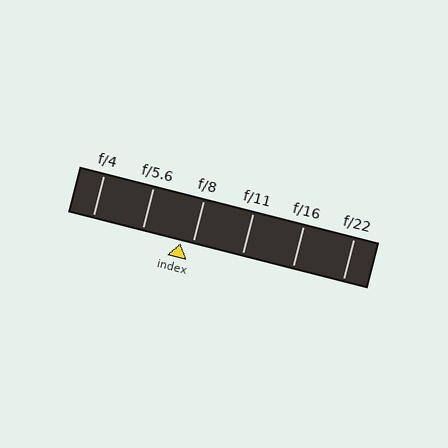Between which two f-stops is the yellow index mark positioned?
The index mark is between f/5.6 and f/8.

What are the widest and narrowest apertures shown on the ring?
The widest aperture shown is f/4 and the narrowest is f/22.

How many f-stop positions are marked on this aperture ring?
There are 6 f-stop positions marked.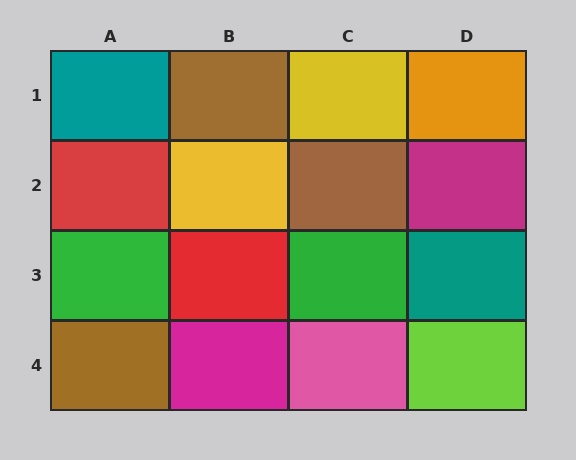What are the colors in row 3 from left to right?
Green, red, green, teal.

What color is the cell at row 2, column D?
Magenta.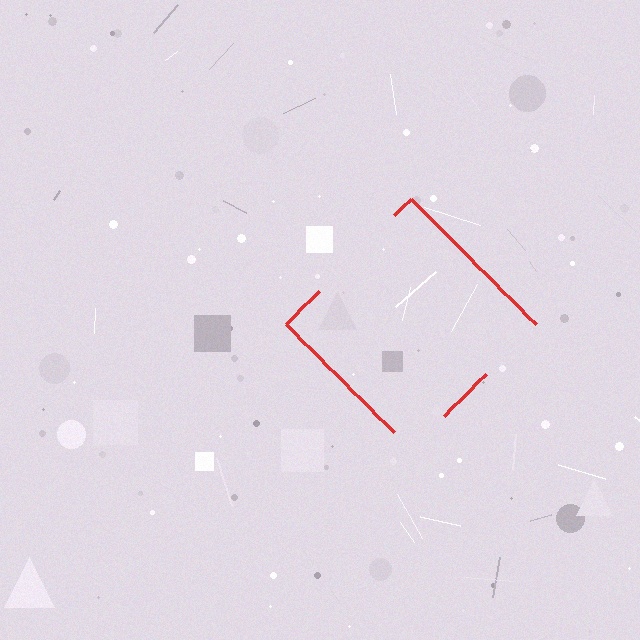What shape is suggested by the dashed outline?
The dashed outline suggests a diamond.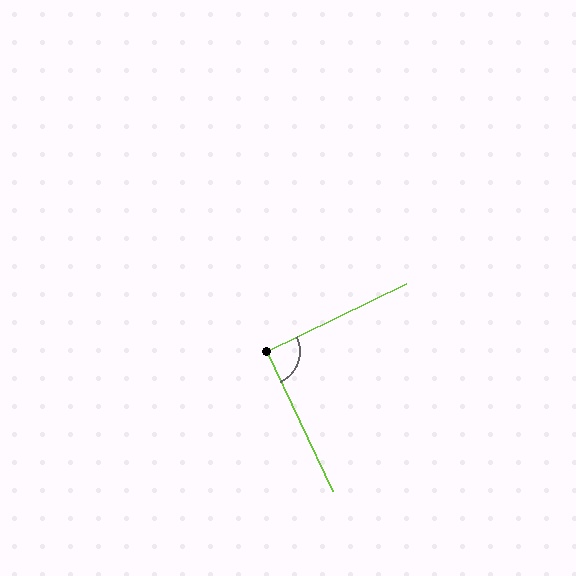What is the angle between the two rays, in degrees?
Approximately 91 degrees.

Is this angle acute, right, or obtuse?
It is approximately a right angle.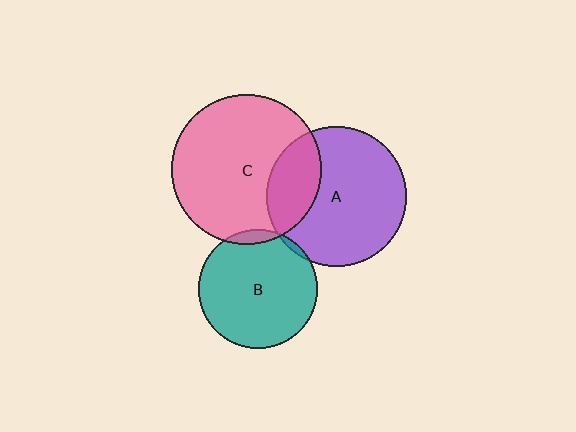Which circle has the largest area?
Circle C (pink).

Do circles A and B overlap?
Yes.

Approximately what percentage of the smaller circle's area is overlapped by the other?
Approximately 5%.